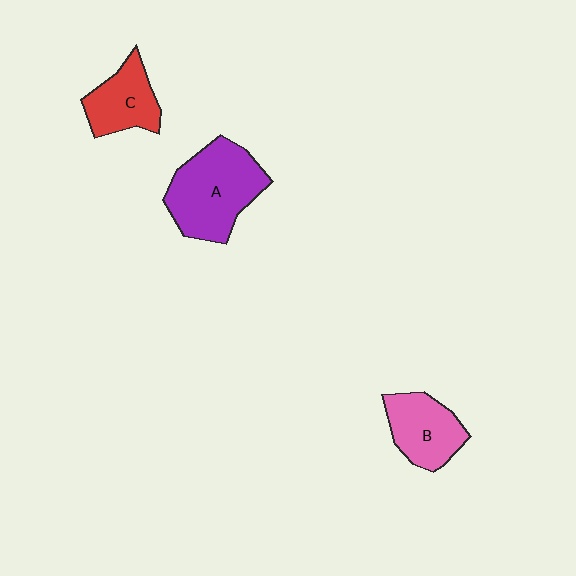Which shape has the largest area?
Shape A (purple).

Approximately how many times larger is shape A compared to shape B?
Approximately 1.5 times.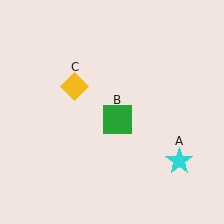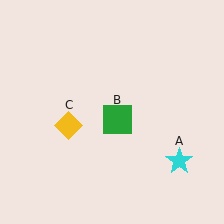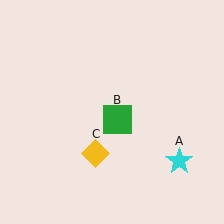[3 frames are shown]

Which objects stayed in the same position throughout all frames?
Cyan star (object A) and green square (object B) remained stationary.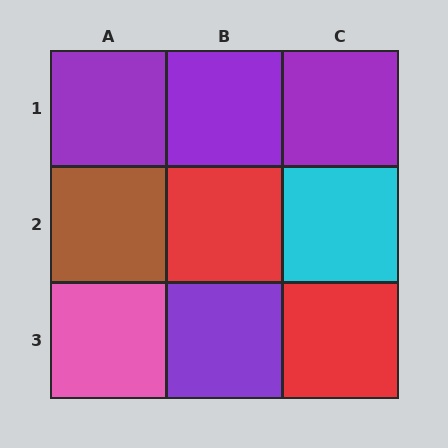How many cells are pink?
1 cell is pink.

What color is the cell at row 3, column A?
Pink.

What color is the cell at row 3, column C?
Red.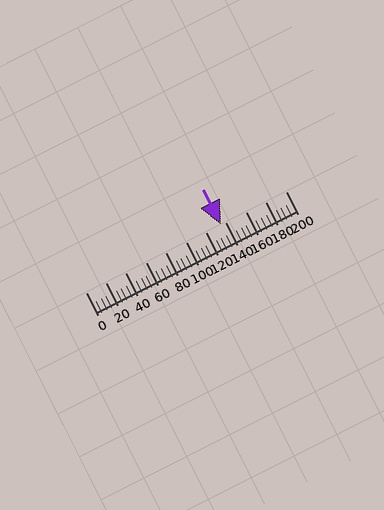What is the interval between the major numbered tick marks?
The major tick marks are spaced 20 units apart.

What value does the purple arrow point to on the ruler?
The purple arrow points to approximately 135.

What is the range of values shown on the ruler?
The ruler shows values from 0 to 200.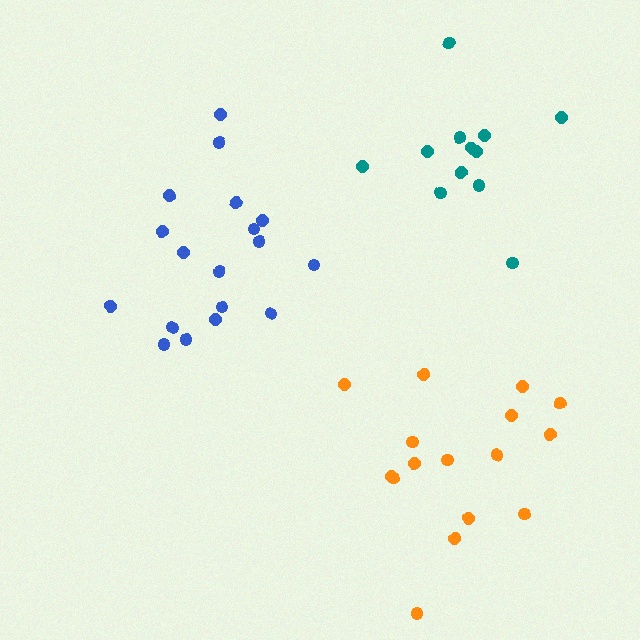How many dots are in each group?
Group 1: 18 dots, Group 2: 16 dots, Group 3: 12 dots (46 total).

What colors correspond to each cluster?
The clusters are colored: blue, orange, teal.